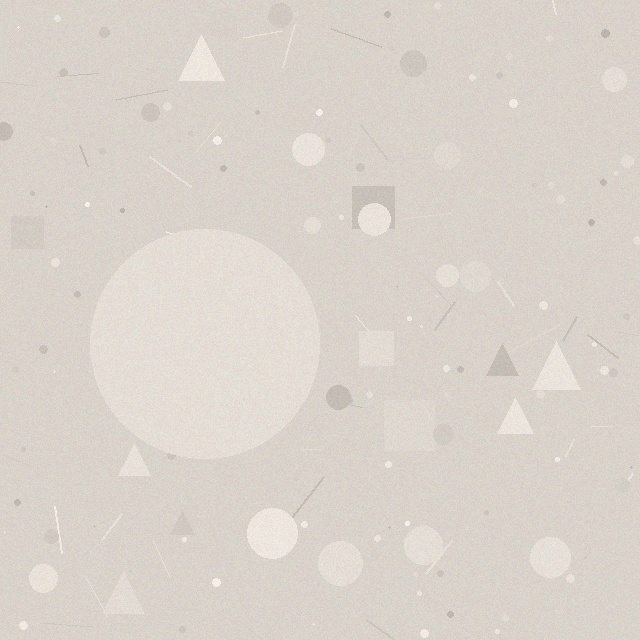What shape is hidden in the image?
A circle is hidden in the image.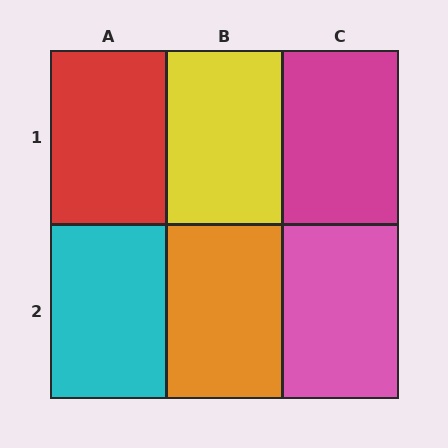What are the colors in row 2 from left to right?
Cyan, orange, pink.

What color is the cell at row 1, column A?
Red.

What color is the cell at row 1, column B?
Yellow.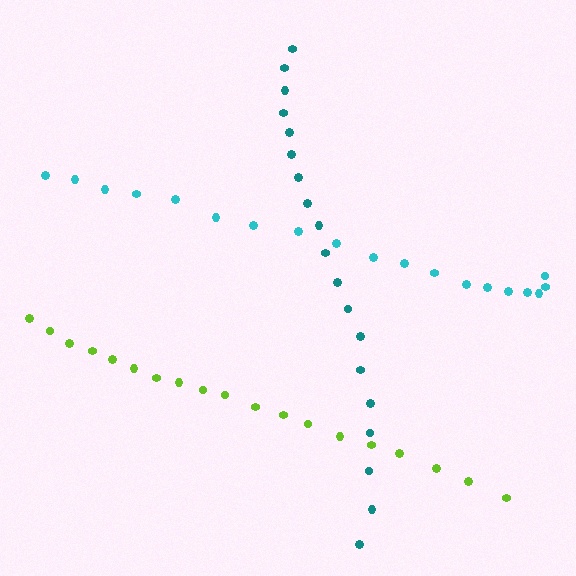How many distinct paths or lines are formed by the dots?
There are 3 distinct paths.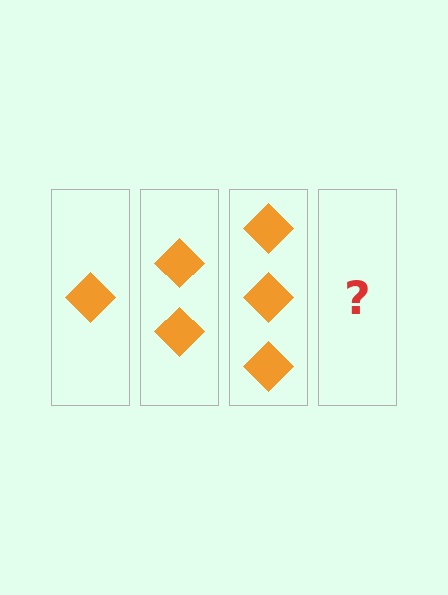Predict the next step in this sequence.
The next step is 4 diamonds.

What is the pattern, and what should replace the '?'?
The pattern is that each step adds one more diamond. The '?' should be 4 diamonds.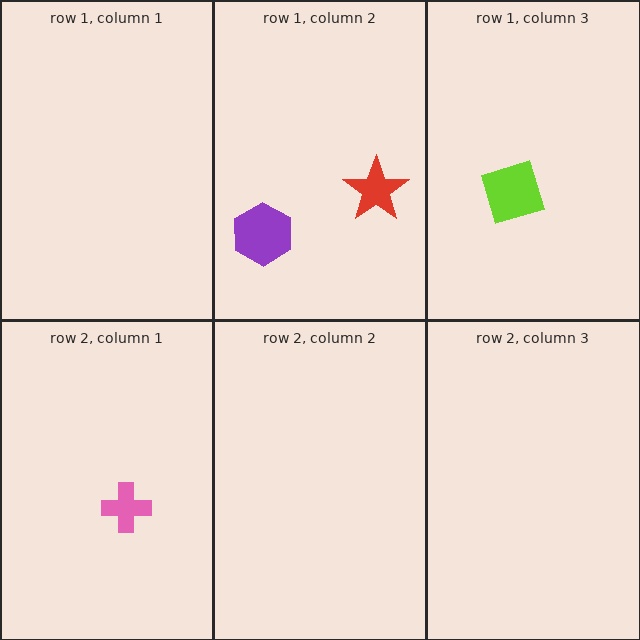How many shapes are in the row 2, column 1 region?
1.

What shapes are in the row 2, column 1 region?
The pink cross.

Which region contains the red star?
The row 1, column 2 region.